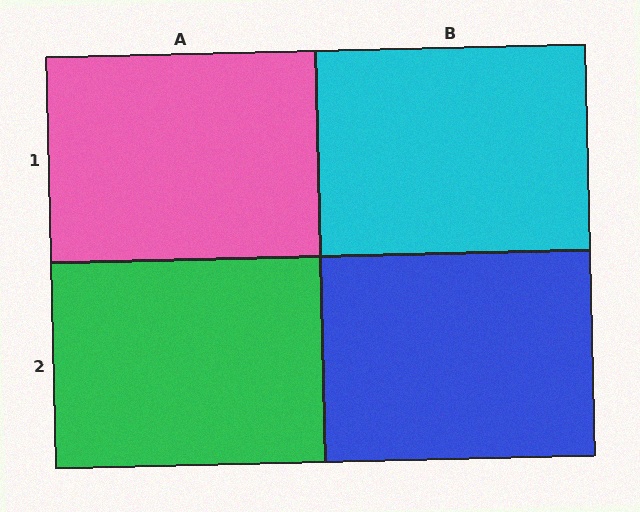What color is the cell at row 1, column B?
Cyan.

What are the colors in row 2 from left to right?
Green, blue.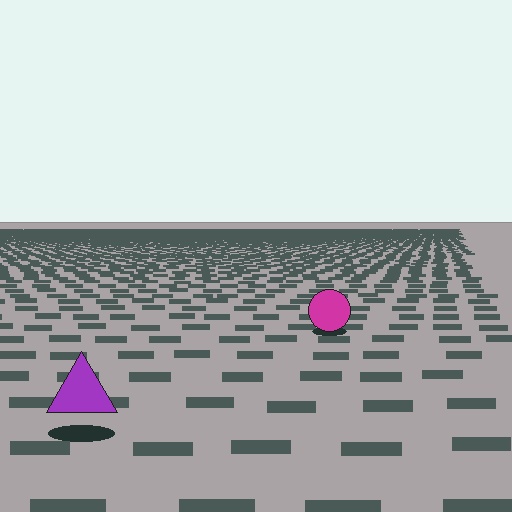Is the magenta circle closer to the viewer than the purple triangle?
No. The purple triangle is closer — you can tell from the texture gradient: the ground texture is coarser near it.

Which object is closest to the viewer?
The purple triangle is closest. The texture marks near it are larger and more spread out.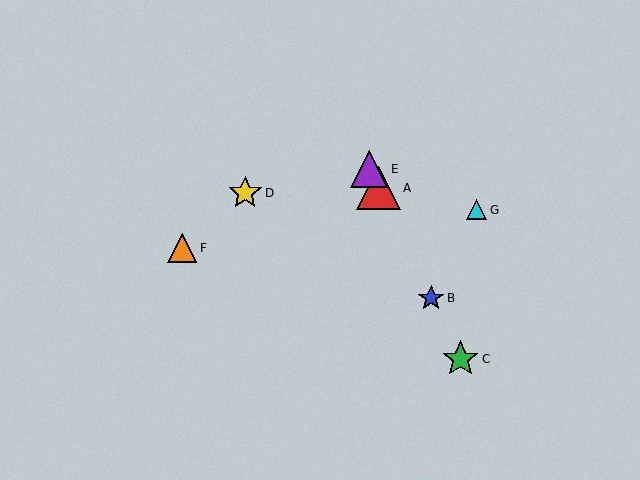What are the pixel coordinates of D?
Object D is at (245, 193).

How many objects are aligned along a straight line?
4 objects (A, B, C, E) are aligned along a straight line.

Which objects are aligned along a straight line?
Objects A, B, C, E are aligned along a straight line.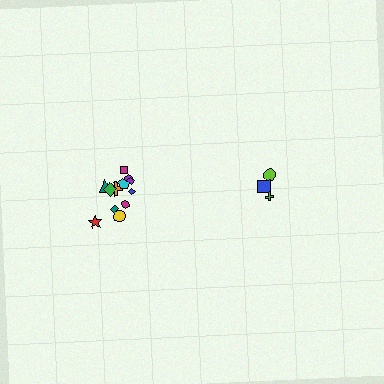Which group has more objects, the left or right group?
The left group.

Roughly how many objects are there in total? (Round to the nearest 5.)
Roughly 15 objects in total.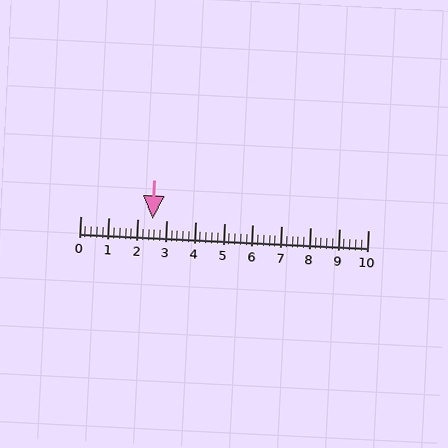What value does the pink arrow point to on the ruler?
The pink arrow points to approximately 2.5.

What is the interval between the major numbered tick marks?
The major tick marks are spaced 1 units apart.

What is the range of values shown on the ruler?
The ruler shows values from 0 to 10.